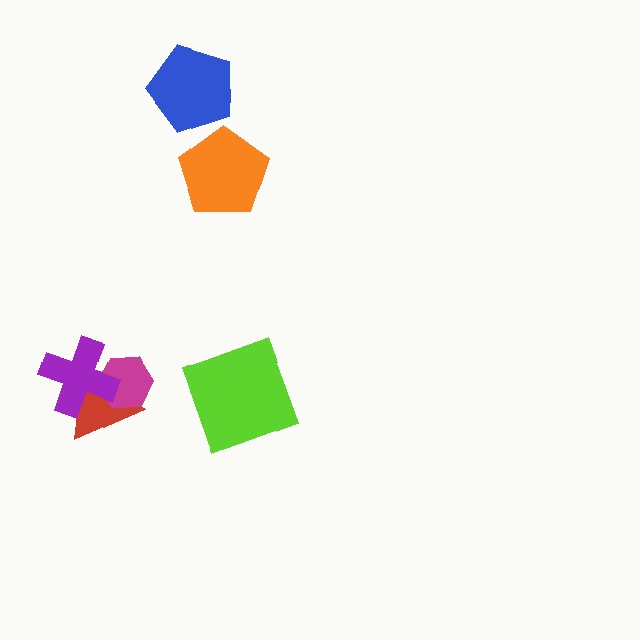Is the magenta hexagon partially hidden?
Yes, it is partially covered by another shape.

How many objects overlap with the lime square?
0 objects overlap with the lime square.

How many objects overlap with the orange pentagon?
0 objects overlap with the orange pentagon.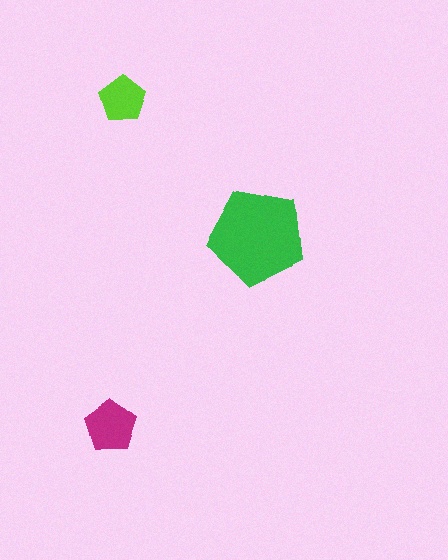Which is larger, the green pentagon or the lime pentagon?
The green one.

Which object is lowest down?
The magenta pentagon is bottommost.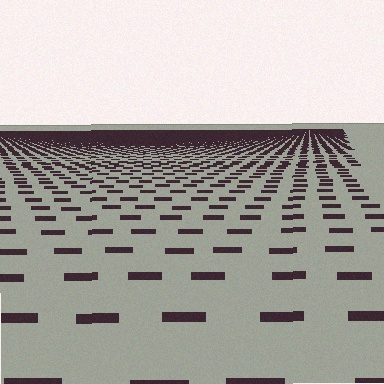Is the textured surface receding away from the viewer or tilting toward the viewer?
The surface is receding away from the viewer. Texture elements get smaller and denser toward the top.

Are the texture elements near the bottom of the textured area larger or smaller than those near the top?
Larger. Near the bottom, elements are closer to the viewer and appear at a bigger on-screen size.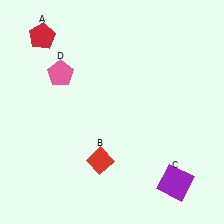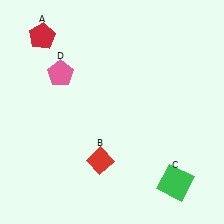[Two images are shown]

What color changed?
The square (C) changed from purple in Image 1 to green in Image 2.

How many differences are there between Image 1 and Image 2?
There is 1 difference between the two images.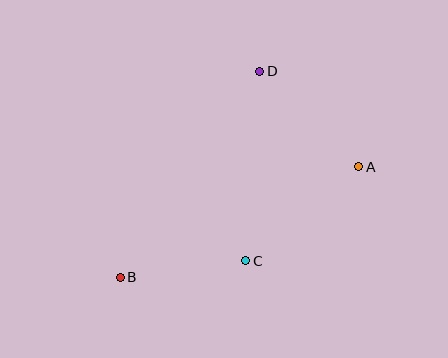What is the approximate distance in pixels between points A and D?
The distance between A and D is approximately 137 pixels.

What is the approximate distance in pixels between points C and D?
The distance between C and D is approximately 190 pixels.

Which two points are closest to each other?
Points B and C are closest to each other.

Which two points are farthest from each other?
Points A and B are farthest from each other.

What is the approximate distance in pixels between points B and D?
The distance between B and D is approximately 249 pixels.